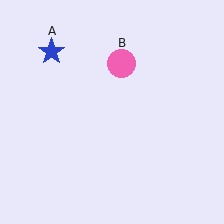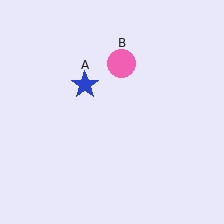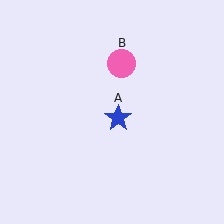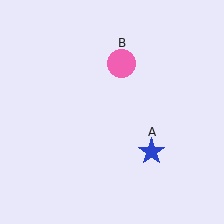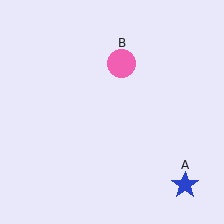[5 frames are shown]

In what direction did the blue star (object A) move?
The blue star (object A) moved down and to the right.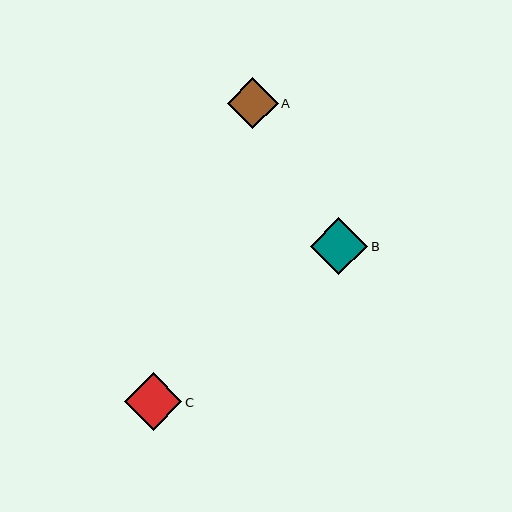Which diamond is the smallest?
Diamond A is the smallest with a size of approximately 51 pixels.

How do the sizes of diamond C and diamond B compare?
Diamond C and diamond B are approximately the same size.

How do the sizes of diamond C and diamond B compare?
Diamond C and diamond B are approximately the same size.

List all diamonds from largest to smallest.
From largest to smallest: C, B, A.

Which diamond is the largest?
Diamond C is the largest with a size of approximately 58 pixels.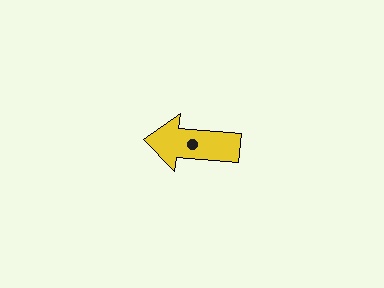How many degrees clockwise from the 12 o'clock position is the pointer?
Approximately 275 degrees.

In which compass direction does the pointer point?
West.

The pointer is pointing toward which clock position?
Roughly 9 o'clock.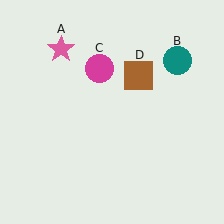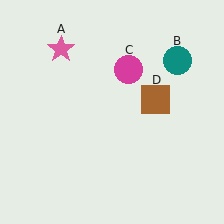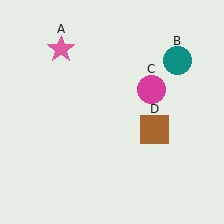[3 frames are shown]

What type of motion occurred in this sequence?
The magenta circle (object C), brown square (object D) rotated clockwise around the center of the scene.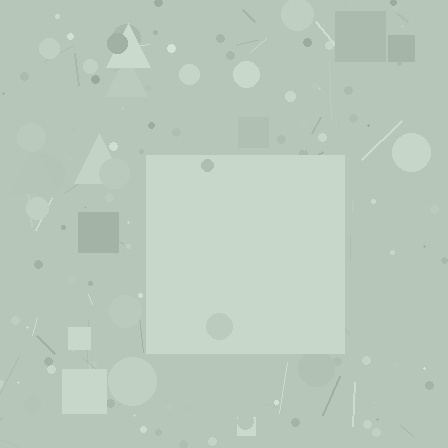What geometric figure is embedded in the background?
A square is embedded in the background.